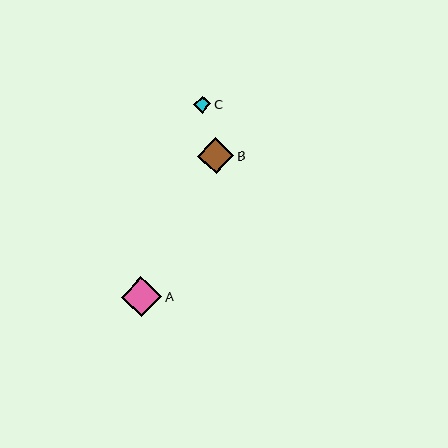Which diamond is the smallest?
Diamond C is the smallest with a size of approximately 17 pixels.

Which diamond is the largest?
Diamond A is the largest with a size of approximately 40 pixels.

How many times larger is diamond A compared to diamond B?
Diamond A is approximately 1.1 times the size of diamond B.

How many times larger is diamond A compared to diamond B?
Diamond A is approximately 1.1 times the size of diamond B.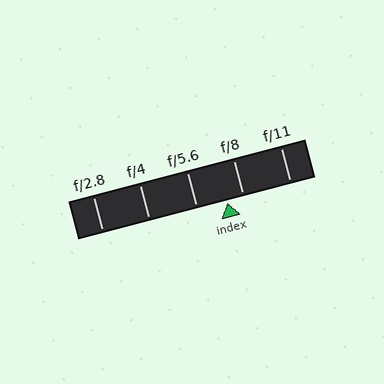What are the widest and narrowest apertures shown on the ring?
The widest aperture shown is f/2.8 and the narrowest is f/11.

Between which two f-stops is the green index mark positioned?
The index mark is between f/5.6 and f/8.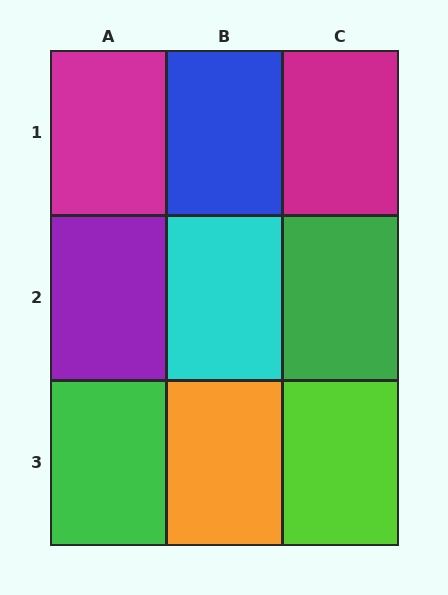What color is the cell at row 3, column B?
Orange.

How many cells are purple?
1 cell is purple.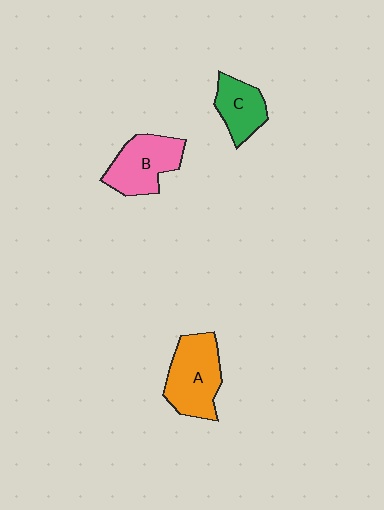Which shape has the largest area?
Shape A (orange).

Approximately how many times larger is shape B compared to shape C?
Approximately 1.4 times.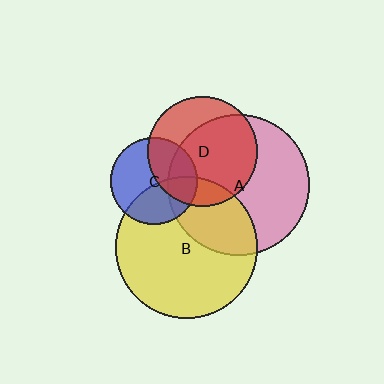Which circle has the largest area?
Circle B (yellow).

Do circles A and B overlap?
Yes.